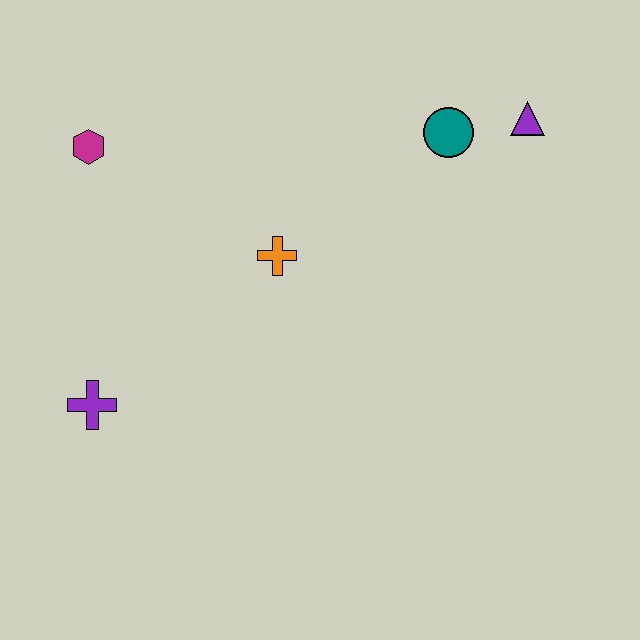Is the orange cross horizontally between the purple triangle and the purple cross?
Yes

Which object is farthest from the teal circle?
The purple cross is farthest from the teal circle.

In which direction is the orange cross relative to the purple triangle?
The orange cross is to the left of the purple triangle.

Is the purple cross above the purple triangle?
No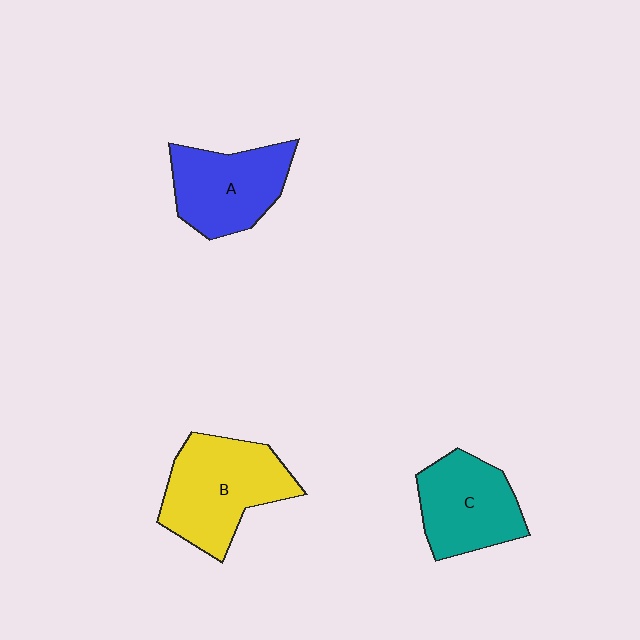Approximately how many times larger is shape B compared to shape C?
Approximately 1.3 times.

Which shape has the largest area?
Shape B (yellow).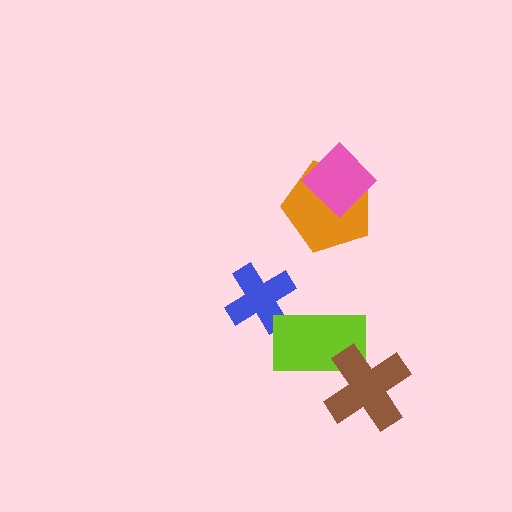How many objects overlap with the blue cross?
0 objects overlap with the blue cross.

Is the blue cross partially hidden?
No, no other shape covers it.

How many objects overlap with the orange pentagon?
1 object overlaps with the orange pentagon.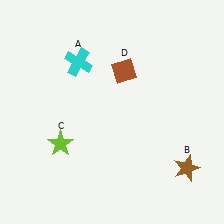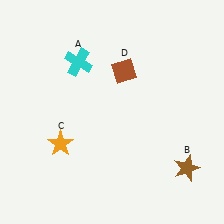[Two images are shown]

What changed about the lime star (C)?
In Image 1, C is lime. In Image 2, it changed to orange.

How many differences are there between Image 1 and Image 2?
There is 1 difference between the two images.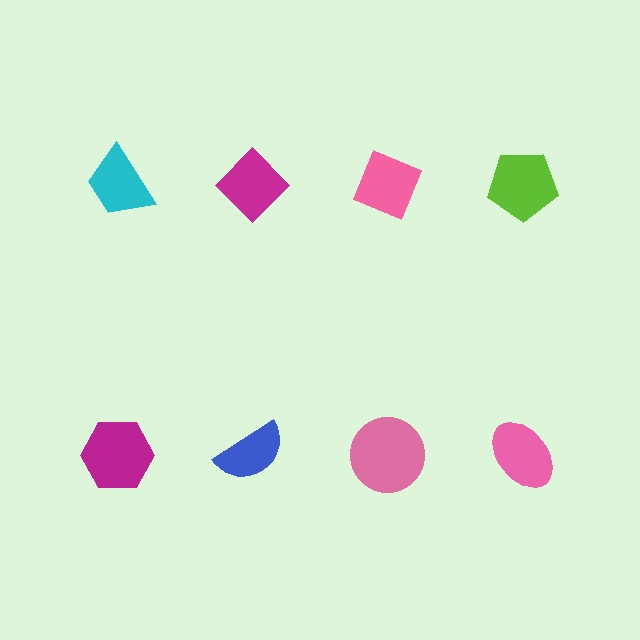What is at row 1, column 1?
A cyan trapezoid.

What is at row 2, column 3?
A pink circle.